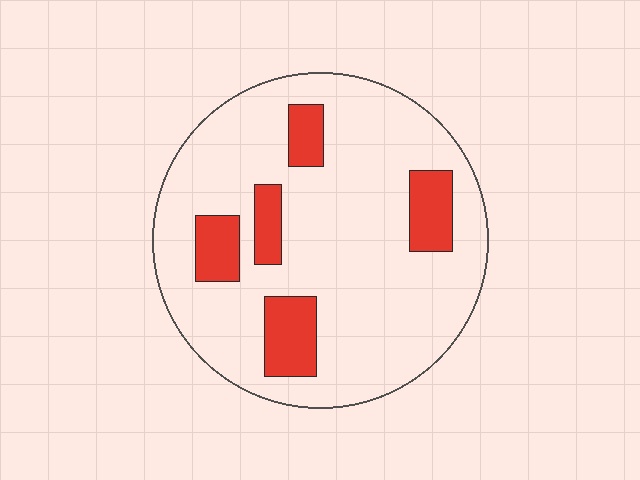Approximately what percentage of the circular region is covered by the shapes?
Approximately 15%.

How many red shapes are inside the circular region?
5.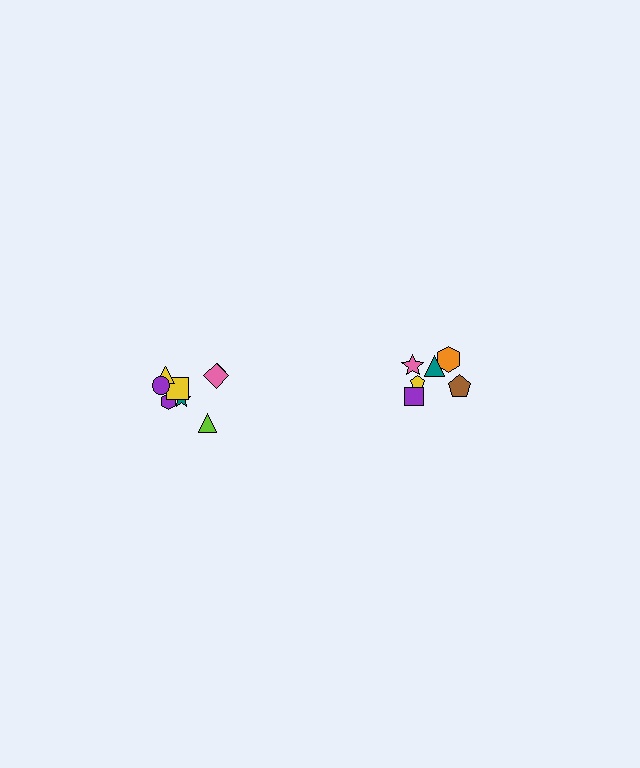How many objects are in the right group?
There are 6 objects.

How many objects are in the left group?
There are 8 objects.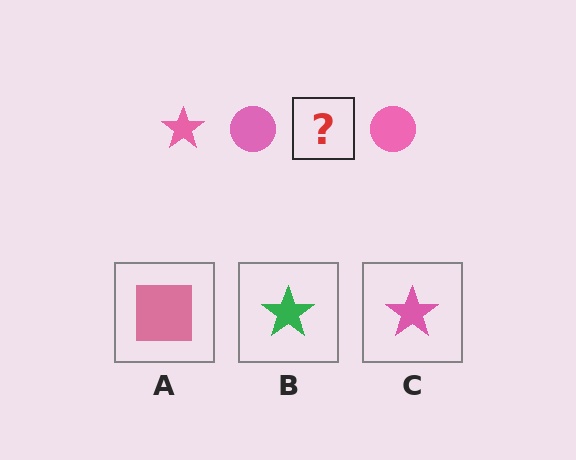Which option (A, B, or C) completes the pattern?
C.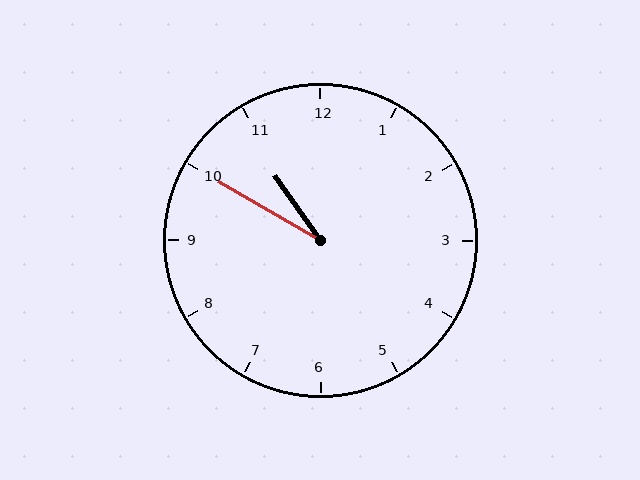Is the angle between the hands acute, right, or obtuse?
It is acute.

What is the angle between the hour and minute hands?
Approximately 25 degrees.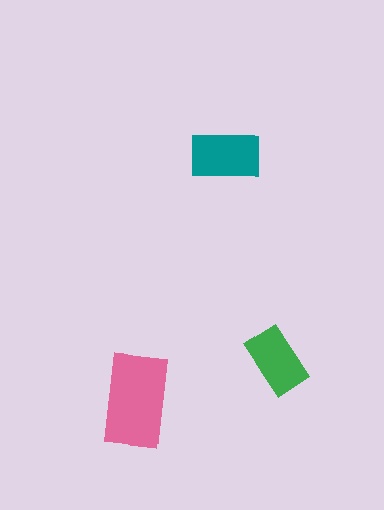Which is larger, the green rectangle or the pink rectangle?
The pink one.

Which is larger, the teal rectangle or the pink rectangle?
The pink one.